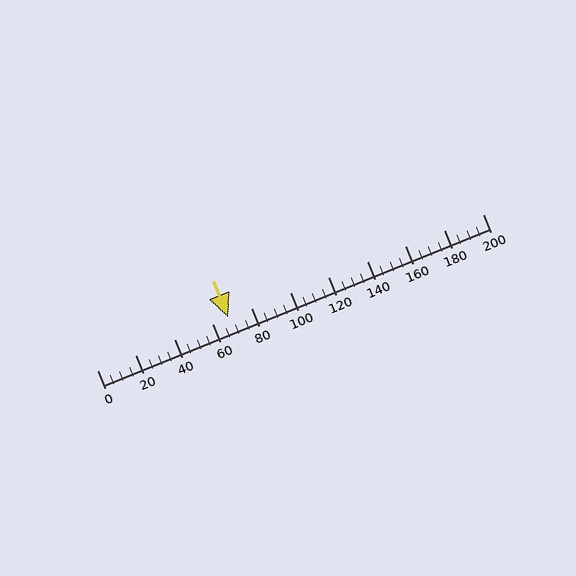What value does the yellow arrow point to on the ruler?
The yellow arrow points to approximately 68.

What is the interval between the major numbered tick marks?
The major tick marks are spaced 20 units apart.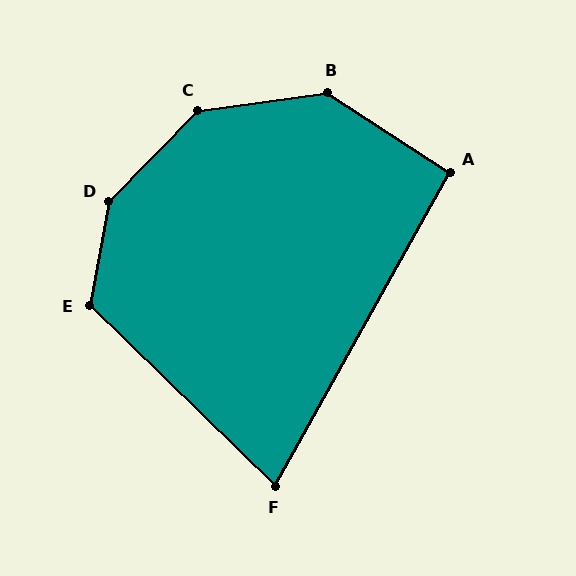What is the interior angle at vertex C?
Approximately 142 degrees (obtuse).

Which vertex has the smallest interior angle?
F, at approximately 75 degrees.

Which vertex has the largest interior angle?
D, at approximately 146 degrees.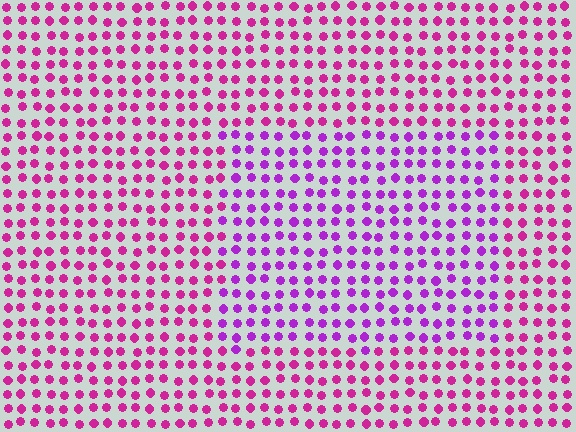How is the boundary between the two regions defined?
The boundary is defined purely by a slight shift in hue (about 31 degrees). Spacing, size, and orientation are identical on both sides.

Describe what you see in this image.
The image is filled with small magenta elements in a uniform arrangement. A rectangle-shaped region is visible where the elements are tinted to a slightly different hue, forming a subtle color boundary.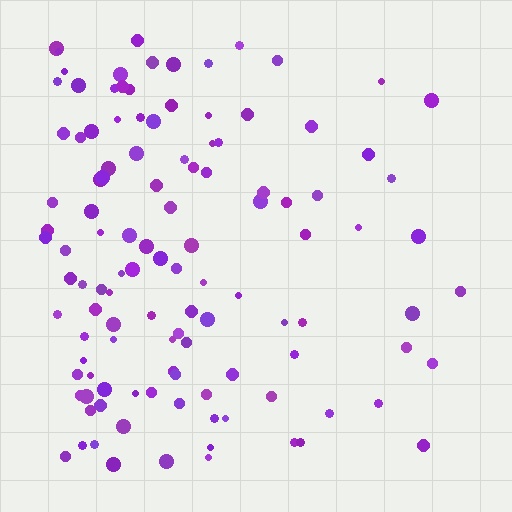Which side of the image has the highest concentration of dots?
The left.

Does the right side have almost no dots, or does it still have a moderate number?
Still a moderate number, just noticeably fewer than the left.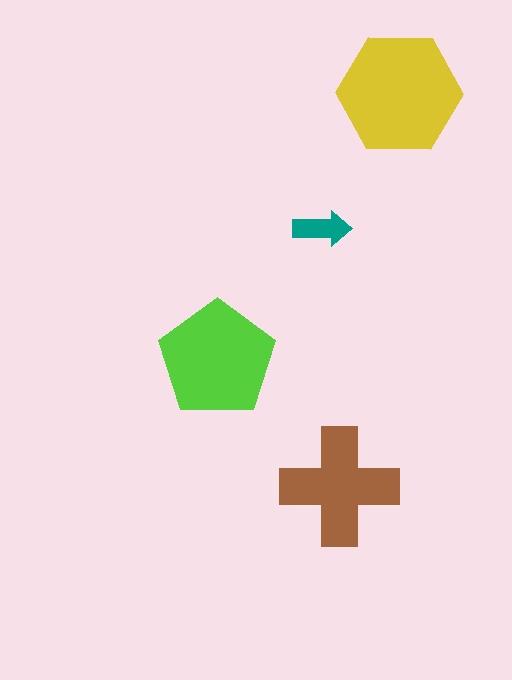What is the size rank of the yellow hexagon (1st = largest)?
1st.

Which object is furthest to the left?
The lime pentagon is leftmost.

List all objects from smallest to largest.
The teal arrow, the brown cross, the lime pentagon, the yellow hexagon.